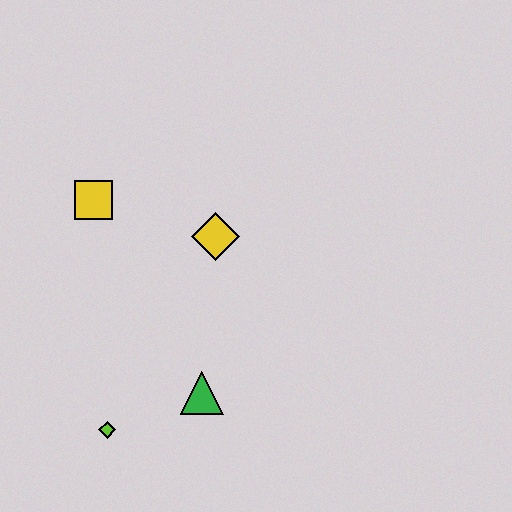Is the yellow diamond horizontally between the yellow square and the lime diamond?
No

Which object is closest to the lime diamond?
The green triangle is closest to the lime diamond.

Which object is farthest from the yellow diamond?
The lime diamond is farthest from the yellow diamond.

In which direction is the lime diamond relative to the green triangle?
The lime diamond is to the left of the green triangle.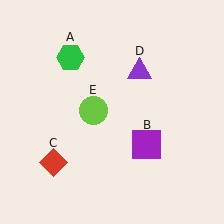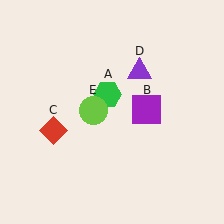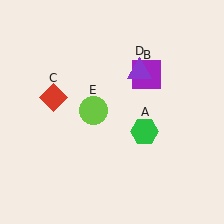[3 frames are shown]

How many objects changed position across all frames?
3 objects changed position: green hexagon (object A), purple square (object B), red diamond (object C).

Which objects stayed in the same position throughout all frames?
Purple triangle (object D) and lime circle (object E) remained stationary.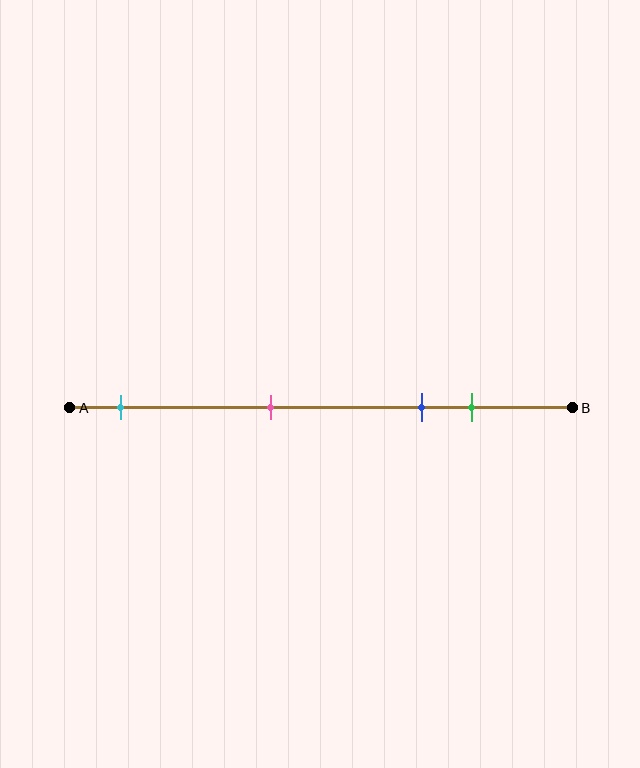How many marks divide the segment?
There are 4 marks dividing the segment.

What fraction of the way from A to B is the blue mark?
The blue mark is approximately 70% (0.7) of the way from A to B.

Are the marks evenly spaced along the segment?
No, the marks are not evenly spaced.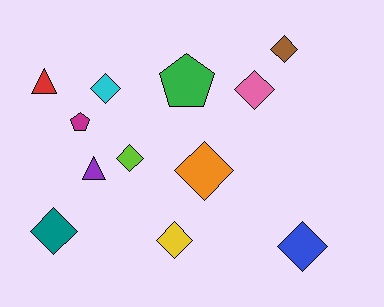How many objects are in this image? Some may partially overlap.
There are 12 objects.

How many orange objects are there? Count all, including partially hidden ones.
There is 1 orange object.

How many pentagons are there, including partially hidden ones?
There are 2 pentagons.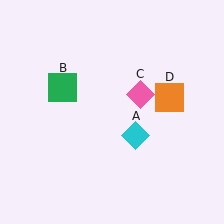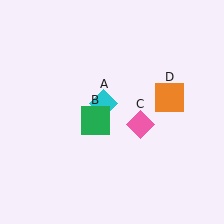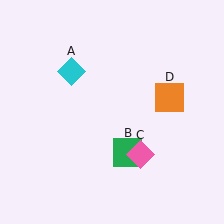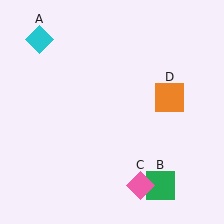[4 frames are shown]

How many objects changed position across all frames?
3 objects changed position: cyan diamond (object A), green square (object B), pink diamond (object C).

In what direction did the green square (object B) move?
The green square (object B) moved down and to the right.